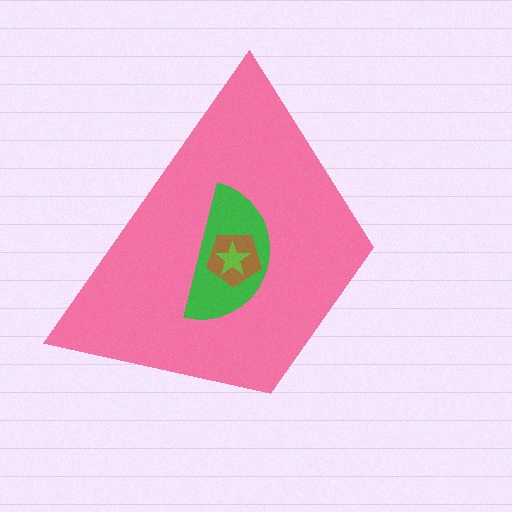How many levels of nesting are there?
4.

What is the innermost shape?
The lime star.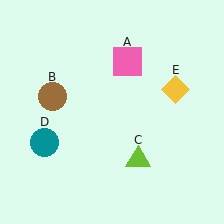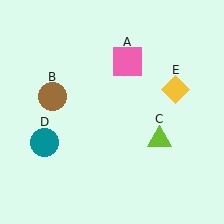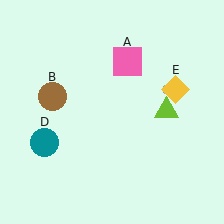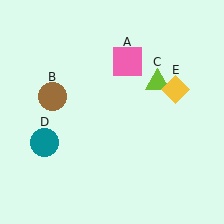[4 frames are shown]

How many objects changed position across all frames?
1 object changed position: lime triangle (object C).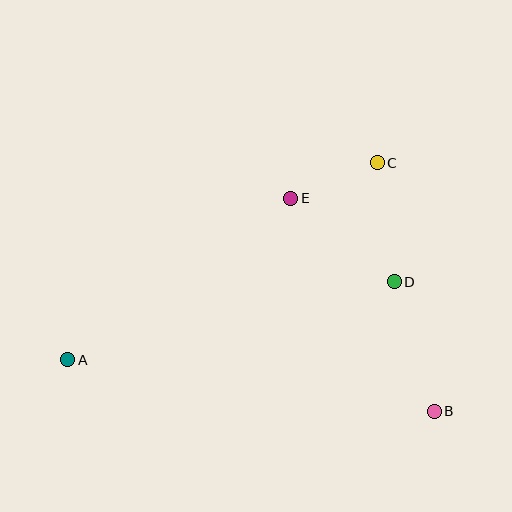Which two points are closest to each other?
Points C and E are closest to each other.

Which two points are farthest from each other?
Points A and B are farthest from each other.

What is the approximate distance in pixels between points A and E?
The distance between A and E is approximately 275 pixels.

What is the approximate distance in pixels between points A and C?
The distance between A and C is approximately 367 pixels.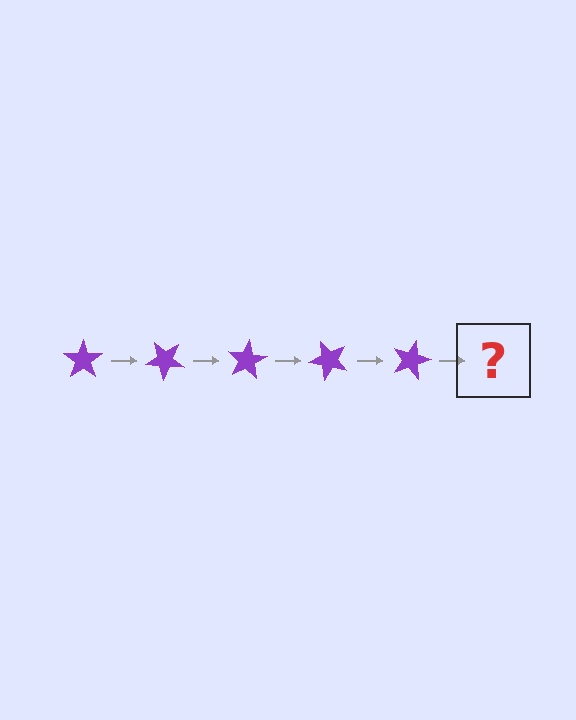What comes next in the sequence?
The next element should be a purple star rotated 200 degrees.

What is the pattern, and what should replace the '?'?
The pattern is that the star rotates 40 degrees each step. The '?' should be a purple star rotated 200 degrees.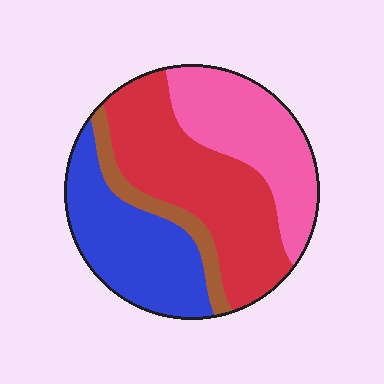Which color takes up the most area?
Red, at roughly 35%.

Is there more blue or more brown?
Blue.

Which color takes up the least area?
Brown, at roughly 10%.